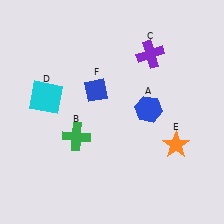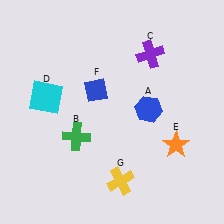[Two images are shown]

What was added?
A yellow cross (G) was added in Image 2.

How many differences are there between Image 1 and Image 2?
There is 1 difference between the two images.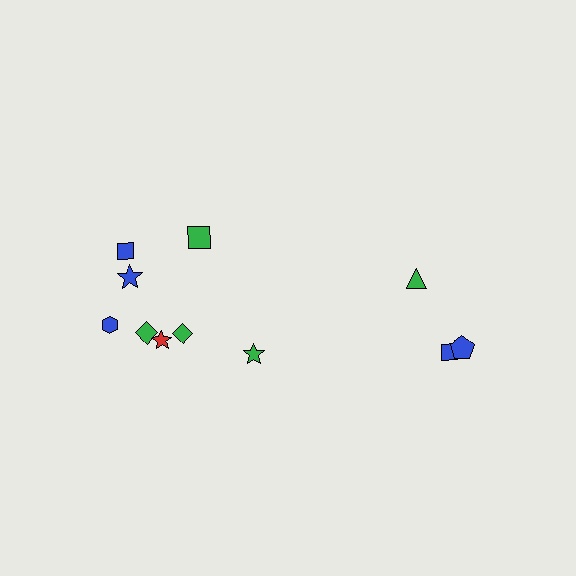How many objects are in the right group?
There are 3 objects.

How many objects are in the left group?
There are 8 objects.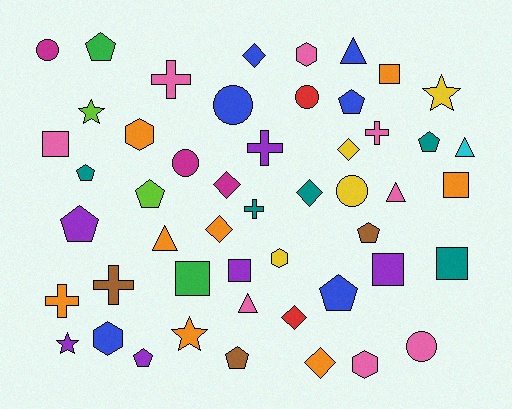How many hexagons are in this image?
There are 5 hexagons.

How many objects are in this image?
There are 50 objects.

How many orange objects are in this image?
There are 8 orange objects.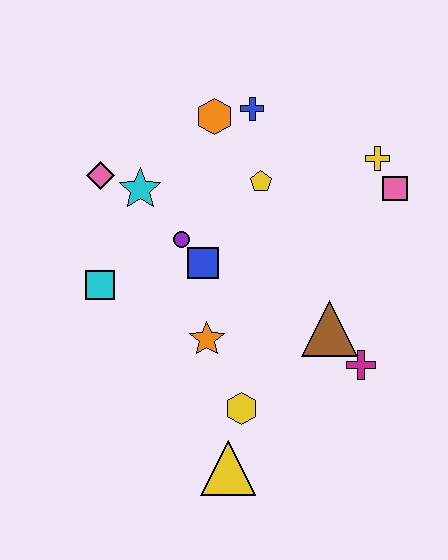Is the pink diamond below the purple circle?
No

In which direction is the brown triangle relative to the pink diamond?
The brown triangle is to the right of the pink diamond.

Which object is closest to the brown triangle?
The magenta cross is closest to the brown triangle.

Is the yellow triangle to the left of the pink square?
Yes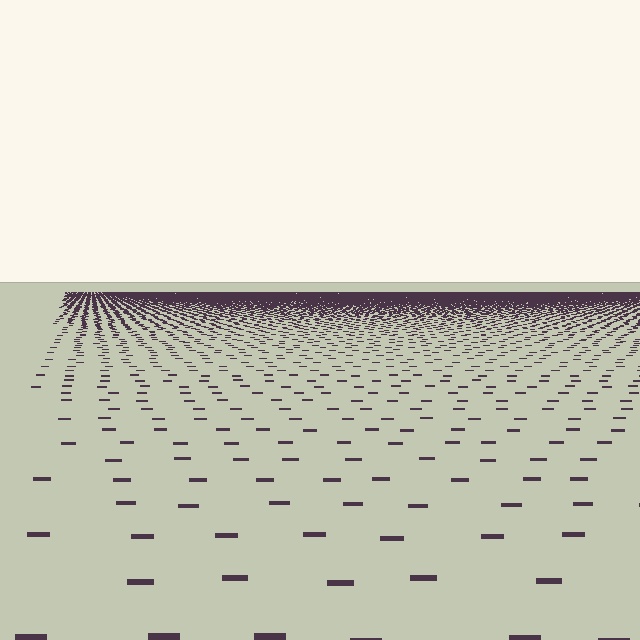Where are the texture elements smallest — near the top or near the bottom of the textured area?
Near the top.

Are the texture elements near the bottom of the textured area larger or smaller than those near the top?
Larger. Near the bottom, elements are closer to the viewer and appear at a bigger on-screen size.